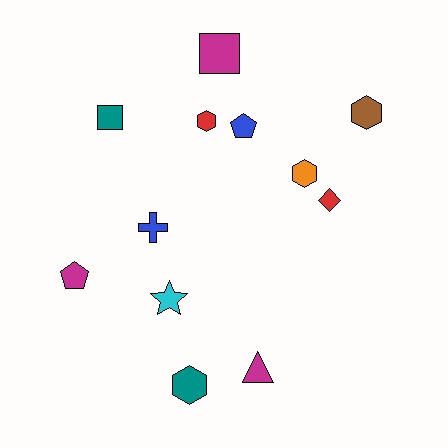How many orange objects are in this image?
There is 1 orange object.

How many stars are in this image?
There is 1 star.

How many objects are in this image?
There are 12 objects.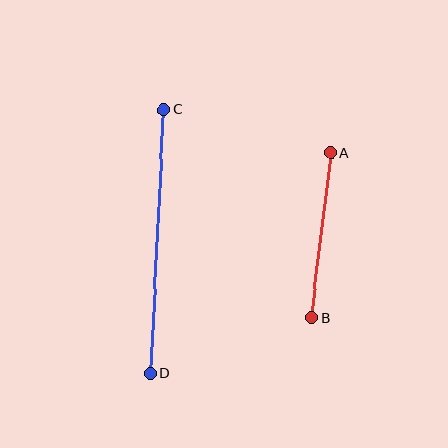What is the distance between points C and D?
The distance is approximately 264 pixels.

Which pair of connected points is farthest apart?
Points C and D are farthest apart.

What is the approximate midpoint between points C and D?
The midpoint is at approximately (157, 241) pixels.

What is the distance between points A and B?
The distance is approximately 166 pixels.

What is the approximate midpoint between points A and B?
The midpoint is at approximately (321, 235) pixels.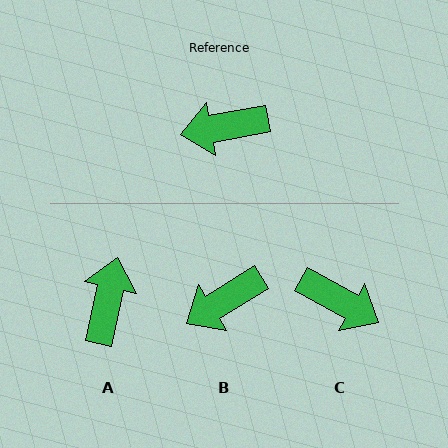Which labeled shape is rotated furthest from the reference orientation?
C, about 140 degrees away.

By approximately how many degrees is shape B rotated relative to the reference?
Approximately 22 degrees counter-clockwise.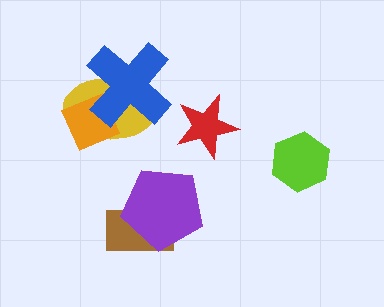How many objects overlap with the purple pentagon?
1 object overlaps with the purple pentagon.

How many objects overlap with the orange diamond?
2 objects overlap with the orange diamond.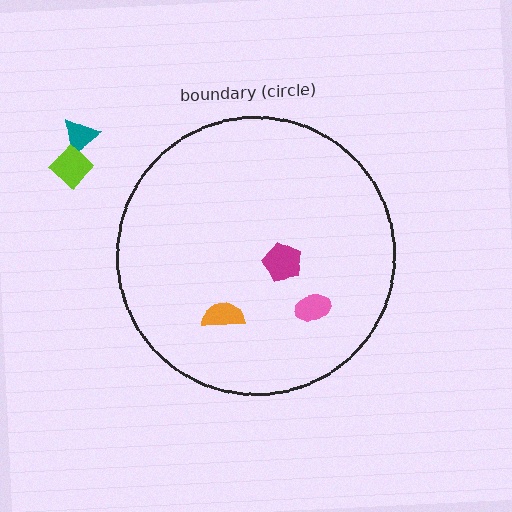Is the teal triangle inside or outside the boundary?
Outside.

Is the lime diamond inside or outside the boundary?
Outside.